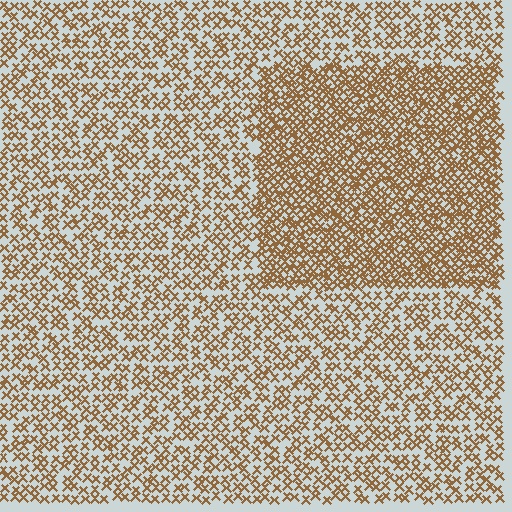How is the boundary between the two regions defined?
The boundary is defined by a change in element density (approximately 1.8x ratio). All elements are the same color, size, and shape.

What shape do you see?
I see a rectangle.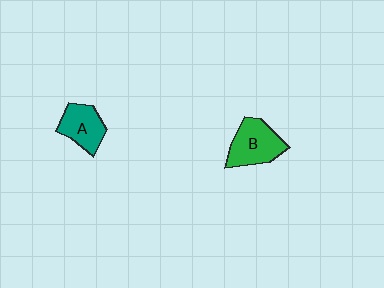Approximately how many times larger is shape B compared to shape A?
Approximately 1.3 times.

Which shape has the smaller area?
Shape A (teal).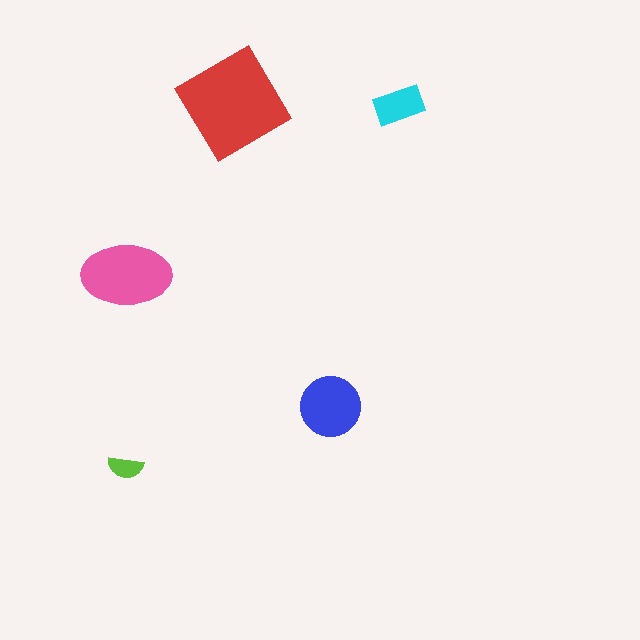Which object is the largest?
The red diamond.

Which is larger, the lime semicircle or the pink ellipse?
The pink ellipse.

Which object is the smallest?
The lime semicircle.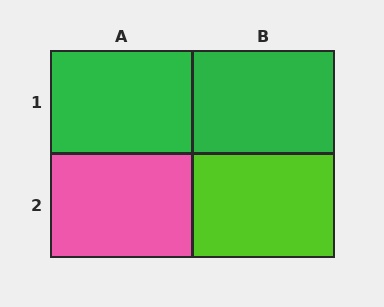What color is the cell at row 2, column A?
Pink.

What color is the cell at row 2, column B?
Lime.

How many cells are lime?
1 cell is lime.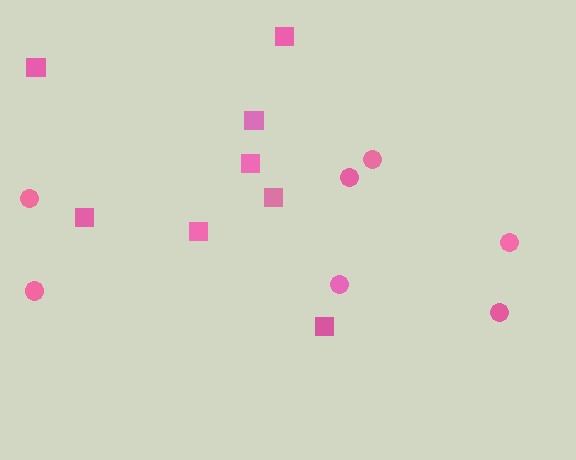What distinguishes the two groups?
There are 2 groups: one group of squares (8) and one group of circles (7).